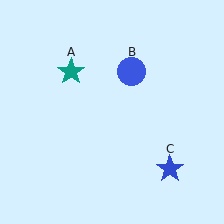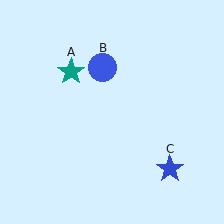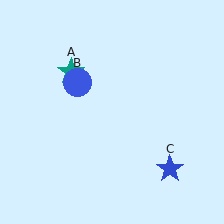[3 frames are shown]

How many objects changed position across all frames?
1 object changed position: blue circle (object B).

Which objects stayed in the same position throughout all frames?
Teal star (object A) and blue star (object C) remained stationary.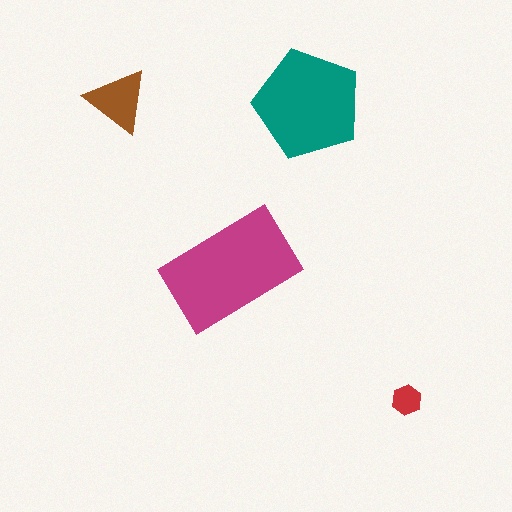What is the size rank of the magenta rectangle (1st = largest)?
1st.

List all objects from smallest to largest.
The red hexagon, the brown triangle, the teal pentagon, the magenta rectangle.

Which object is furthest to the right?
The red hexagon is rightmost.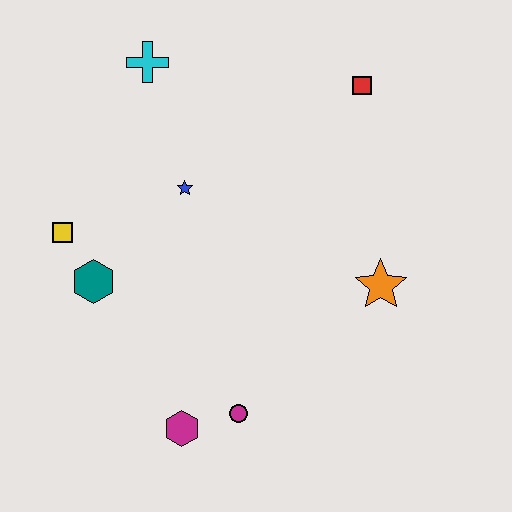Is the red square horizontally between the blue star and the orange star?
Yes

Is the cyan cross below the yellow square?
No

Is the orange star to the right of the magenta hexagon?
Yes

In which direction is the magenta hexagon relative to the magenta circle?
The magenta hexagon is to the left of the magenta circle.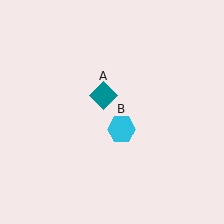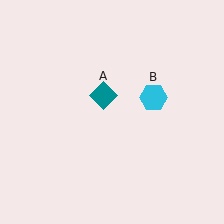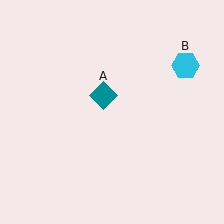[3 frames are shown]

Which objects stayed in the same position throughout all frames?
Teal diamond (object A) remained stationary.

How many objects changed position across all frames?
1 object changed position: cyan hexagon (object B).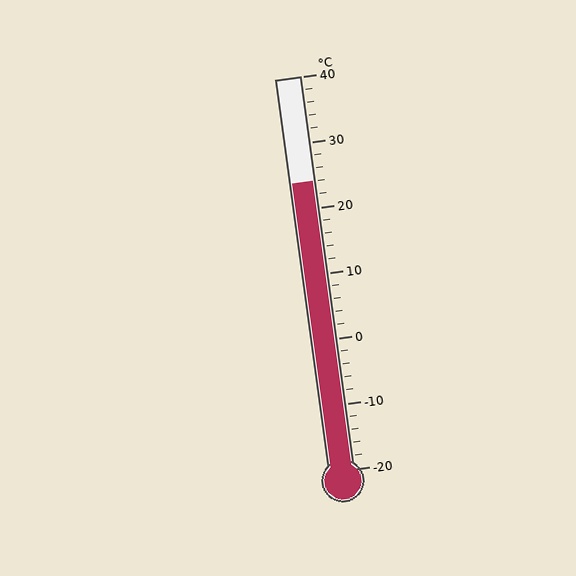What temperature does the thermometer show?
The thermometer shows approximately 24°C.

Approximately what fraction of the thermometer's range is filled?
The thermometer is filled to approximately 75% of its range.